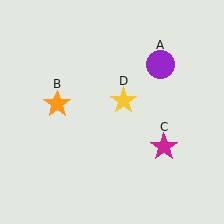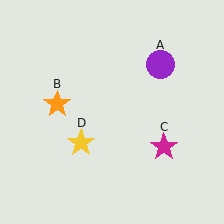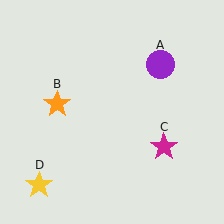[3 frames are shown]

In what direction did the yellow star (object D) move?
The yellow star (object D) moved down and to the left.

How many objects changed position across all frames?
1 object changed position: yellow star (object D).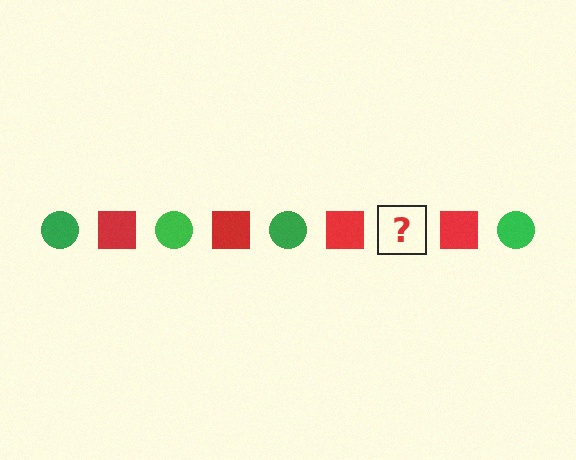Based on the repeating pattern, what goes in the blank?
The blank should be a green circle.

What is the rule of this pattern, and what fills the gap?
The rule is that the pattern alternates between green circle and red square. The gap should be filled with a green circle.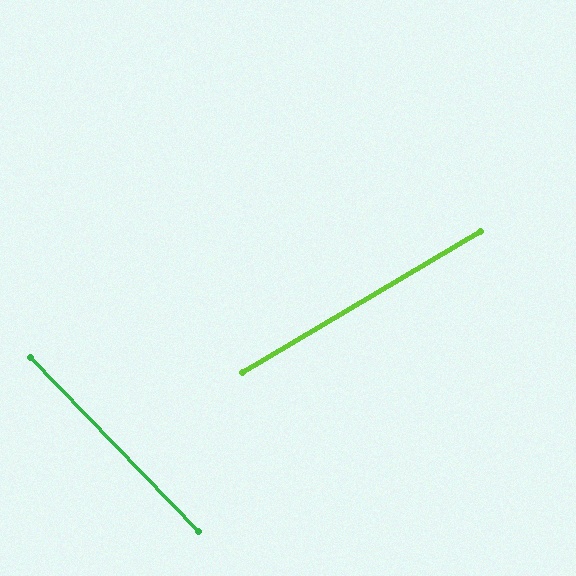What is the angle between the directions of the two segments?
Approximately 77 degrees.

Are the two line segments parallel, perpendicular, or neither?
Neither parallel nor perpendicular — they differ by about 77°.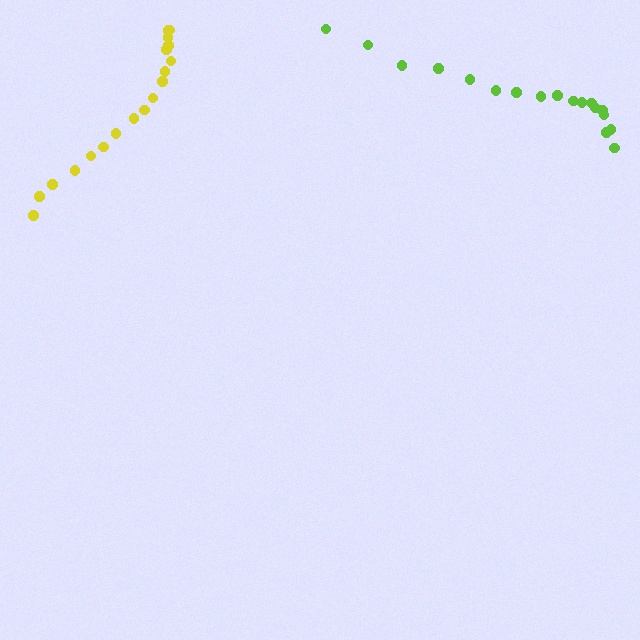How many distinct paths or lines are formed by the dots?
There are 2 distinct paths.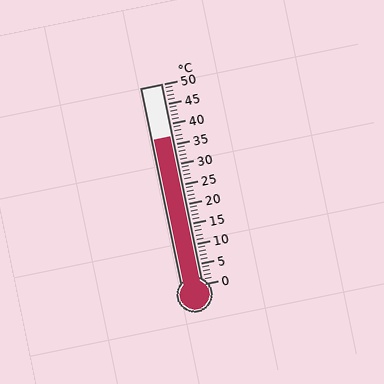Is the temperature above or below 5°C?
The temperature is above 5°C.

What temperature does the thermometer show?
The thermometer shows approximately 37°C.